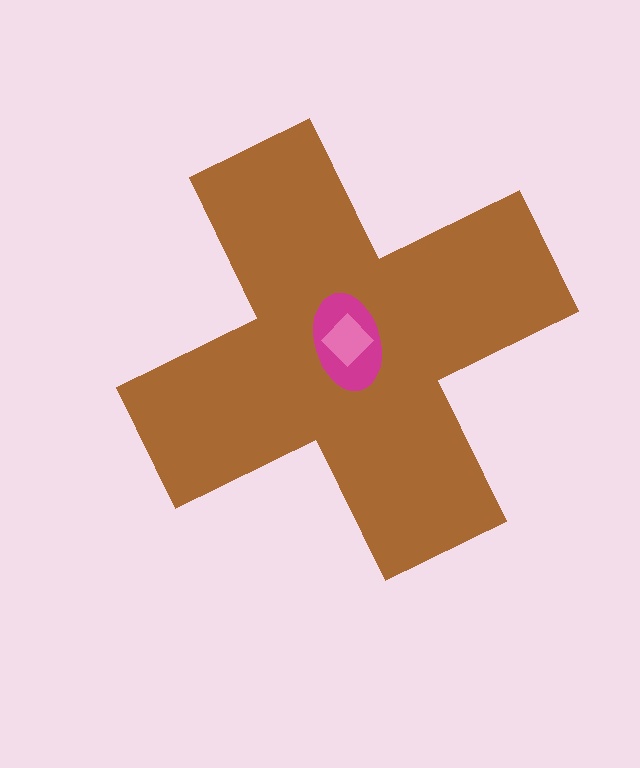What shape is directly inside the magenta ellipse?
The pink diamond.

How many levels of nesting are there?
3.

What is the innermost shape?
The pink diamond.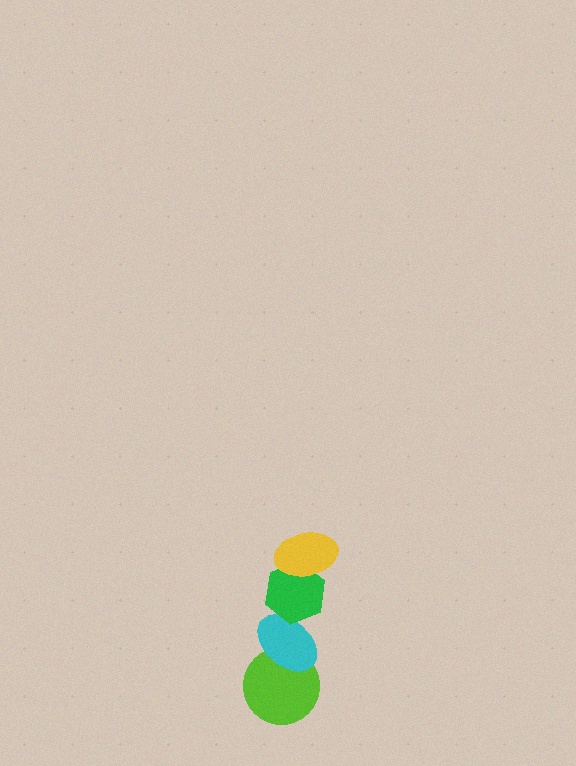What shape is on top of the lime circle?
The cyan ellipse is on top of the lime circle.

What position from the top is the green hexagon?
The green hexagon is 2nd from the top.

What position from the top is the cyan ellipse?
The cyan ellipse is 3rd from the top.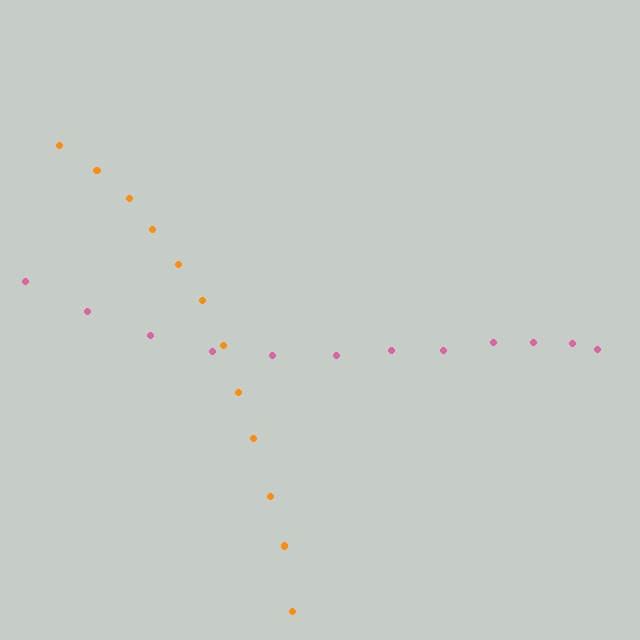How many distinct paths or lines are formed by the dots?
There are 2 distinct paths.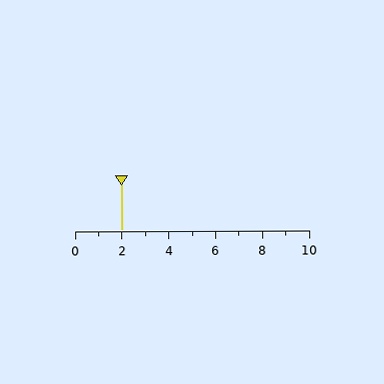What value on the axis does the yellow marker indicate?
The marker indicates approximately 2.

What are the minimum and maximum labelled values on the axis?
The axis runs from 0 to 10.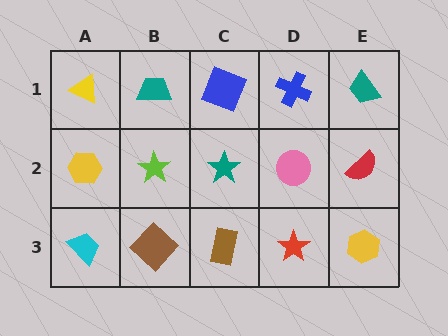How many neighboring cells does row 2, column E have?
3.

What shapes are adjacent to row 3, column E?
A red semicircle (row 2, column E), a red star (row 3, column D).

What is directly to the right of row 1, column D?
A teal trapezoid.